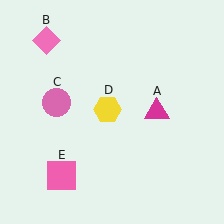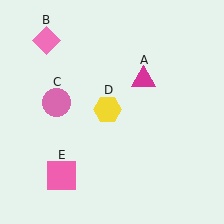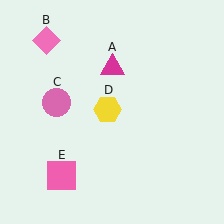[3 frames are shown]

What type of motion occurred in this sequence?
The magenta triangle (object A) rotated counterclockwise around the center of the scene.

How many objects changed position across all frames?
1 object changed position: magenta triangle (object A).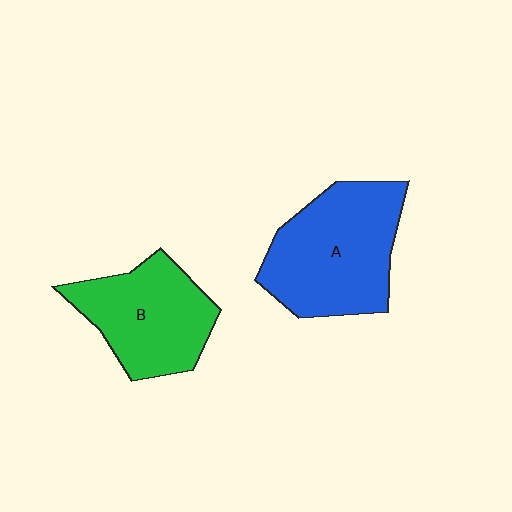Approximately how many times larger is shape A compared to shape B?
Approximately 1.2 times.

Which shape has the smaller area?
Shape B (green).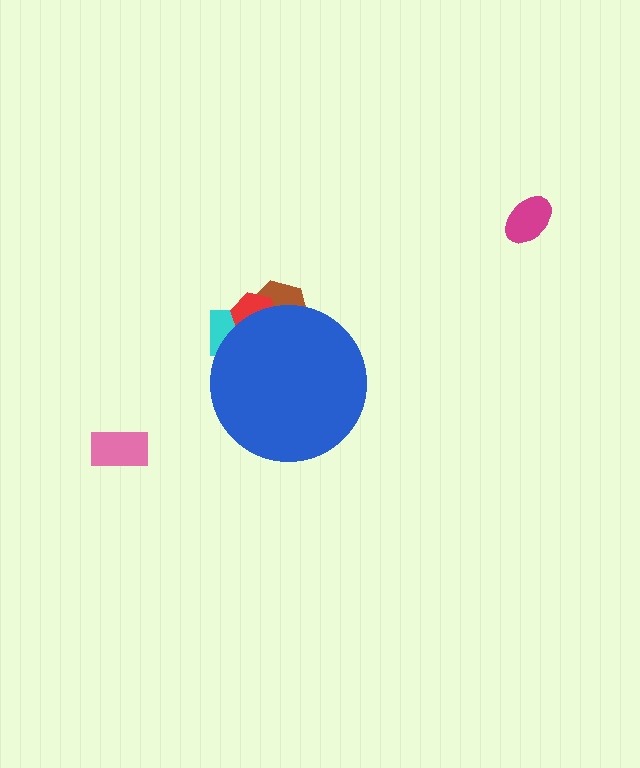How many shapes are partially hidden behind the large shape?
3 shapes are partially hidden.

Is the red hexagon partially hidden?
Yes, the red hexagon is partially hidden behind the blue circle.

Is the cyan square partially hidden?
Yes, the cyan square is partially hidden behind the blue circle.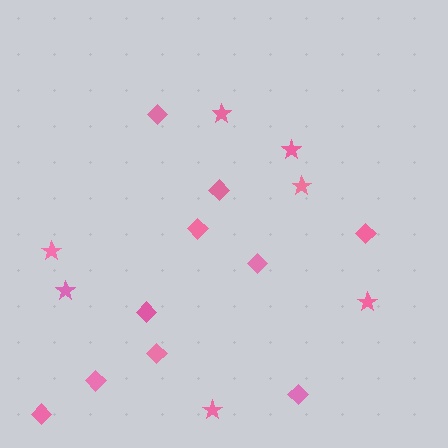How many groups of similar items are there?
There are 2 groups: one group of stars (7) and one group of diamonds (10).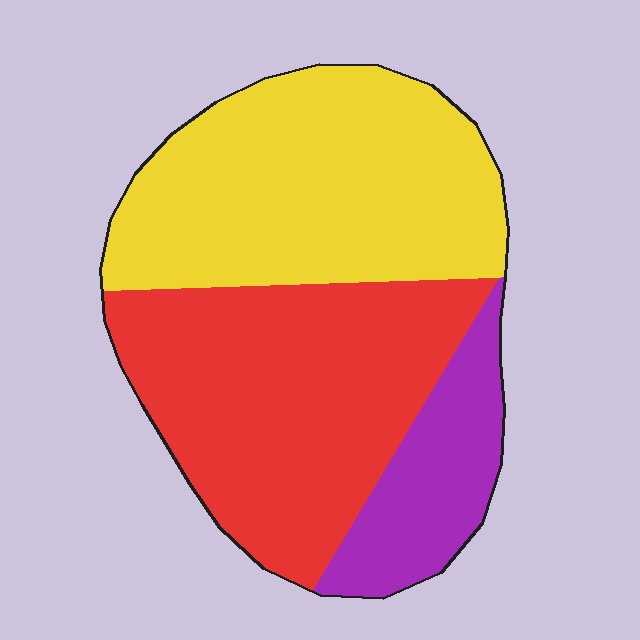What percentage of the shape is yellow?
Yellow takes up between a quarter and a half of the shape.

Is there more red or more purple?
Red.